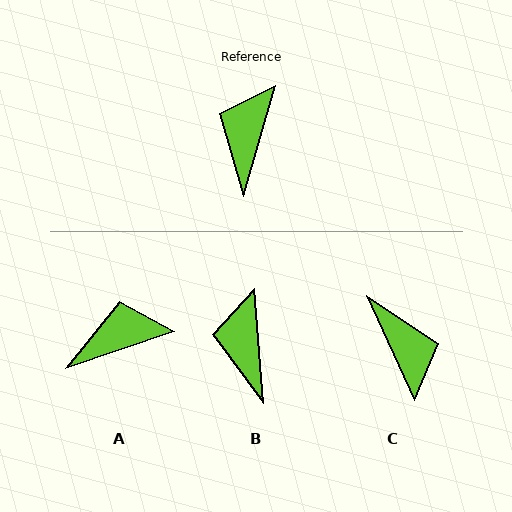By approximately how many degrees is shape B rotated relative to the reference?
Approximately 21 degrees counter-clockwise.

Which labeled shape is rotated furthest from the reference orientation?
C, about 139 degrees away.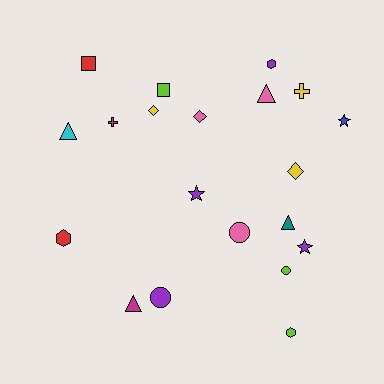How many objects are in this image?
There are 20 objects.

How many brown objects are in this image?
There are no brown objects.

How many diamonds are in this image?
There are 3 diamonds.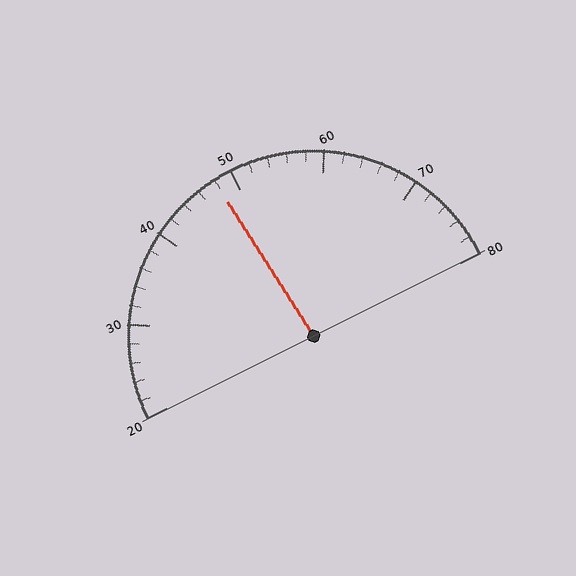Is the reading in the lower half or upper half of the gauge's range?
The reading is in the lower half of the range (20 to 80).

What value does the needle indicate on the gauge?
The needle indicates approximately 48.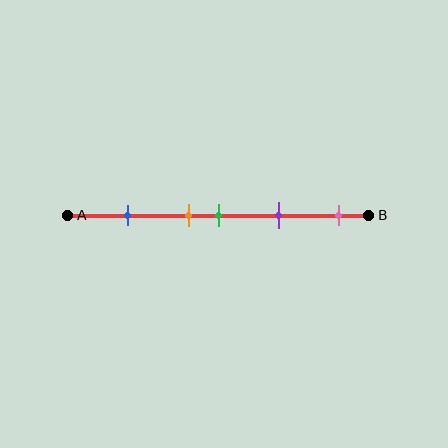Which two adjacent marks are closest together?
The orange and green marks are the closest adjacent pair.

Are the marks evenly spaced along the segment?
No, the marks are not evenly spaced.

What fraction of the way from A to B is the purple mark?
The purple mark is approximately 70% (0.7) of the way from A to B.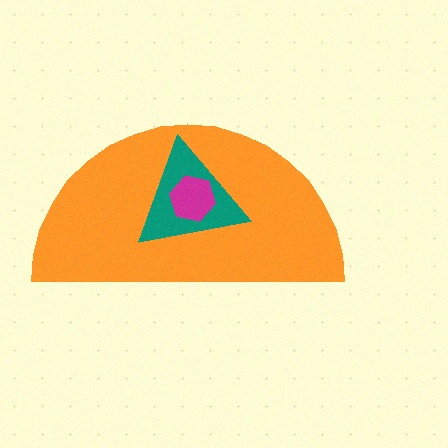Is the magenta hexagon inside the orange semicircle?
Yes.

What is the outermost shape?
The orange semicircle.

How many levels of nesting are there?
3.